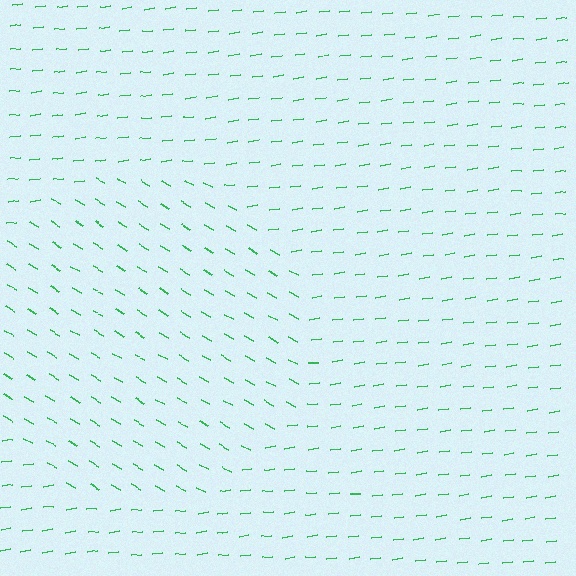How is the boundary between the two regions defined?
The boundary is defined purely by a change in line orientation (approximately 36 degrees difference). All lines are the same color and thickness.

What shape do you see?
I see a circle.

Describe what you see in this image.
The image is filled with small green line segments. A circle region in the image has lines oriented differently from the surrounding lines, creating a visible texture boundary.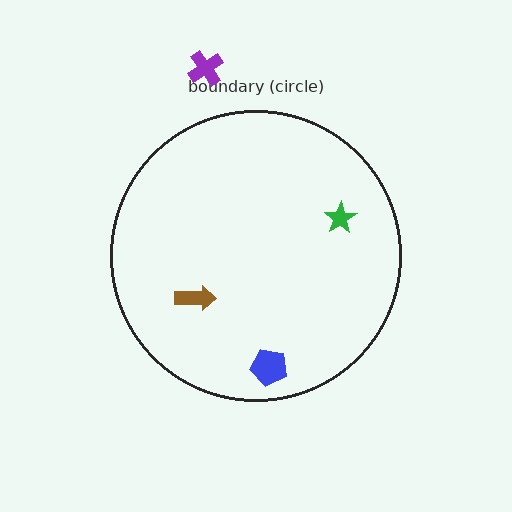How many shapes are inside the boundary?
3 inside, 1 outside.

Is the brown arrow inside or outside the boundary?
Inside.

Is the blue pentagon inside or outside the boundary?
Inside.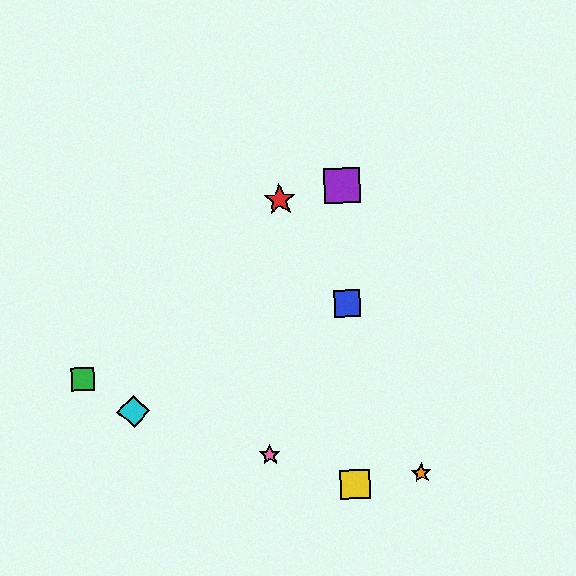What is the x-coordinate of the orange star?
The orange star is at x≈422.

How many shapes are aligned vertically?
3 shapes (the blue square, the yellow square, the purple square) are aligned vertically.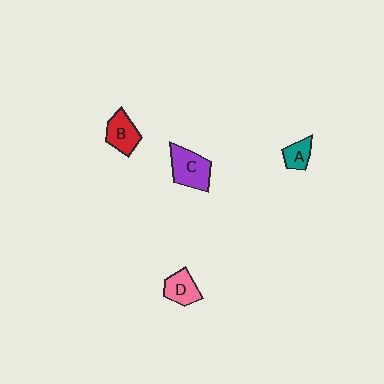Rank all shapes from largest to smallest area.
From largest to smallest: C (purple), B (red), D (pink), A (teal).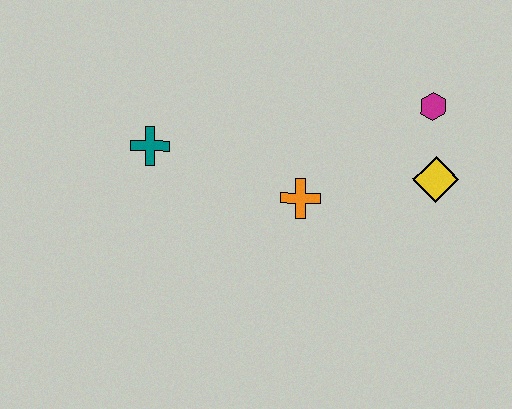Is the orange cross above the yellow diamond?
No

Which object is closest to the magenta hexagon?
The yellow diamond is closest to the magenta hexagon.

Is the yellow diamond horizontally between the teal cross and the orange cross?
No